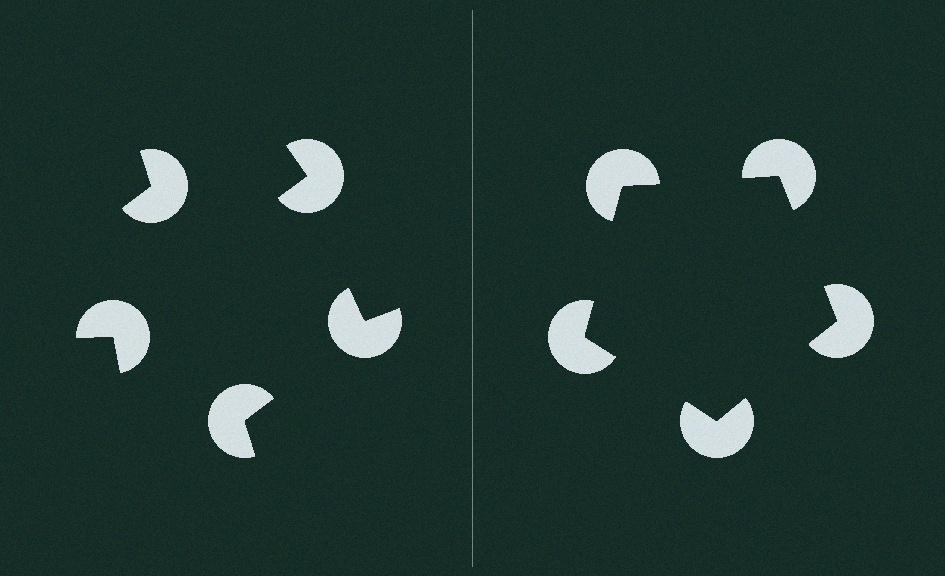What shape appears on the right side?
An illusory pentagon.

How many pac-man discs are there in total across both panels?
10 — 5 on each side.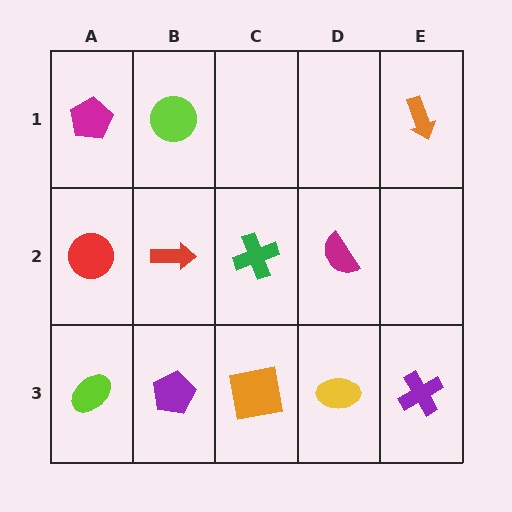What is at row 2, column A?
A red circle.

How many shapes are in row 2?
4 shapes.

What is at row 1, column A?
A magenta pentagon.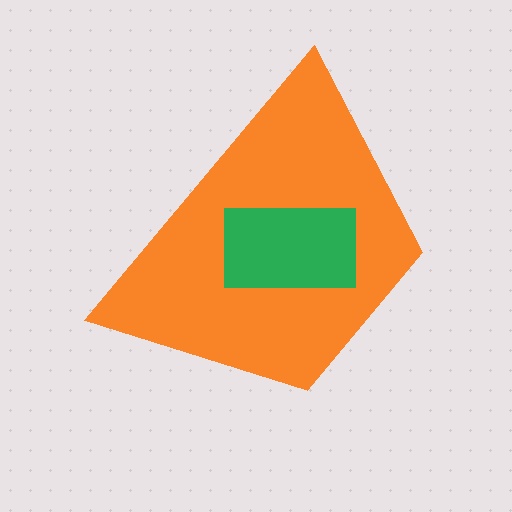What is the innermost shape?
The green rectangle.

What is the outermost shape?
The orange trapezoid.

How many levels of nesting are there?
2.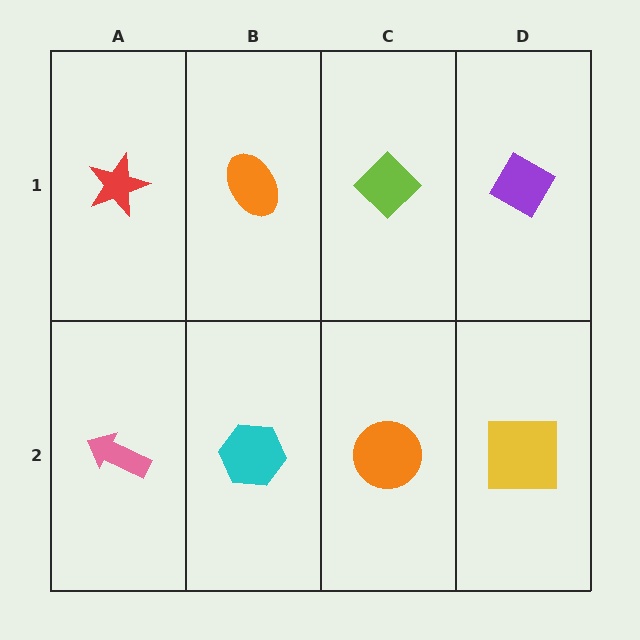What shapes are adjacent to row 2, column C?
A lime diamond (row 1, column C), a cyan hexagon (row 2, column B), a yellow square (row 2, column D).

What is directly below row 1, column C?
An orange circle.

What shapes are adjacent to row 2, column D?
A purple diamond (row 1, column D), an orange circle (row 2, column C).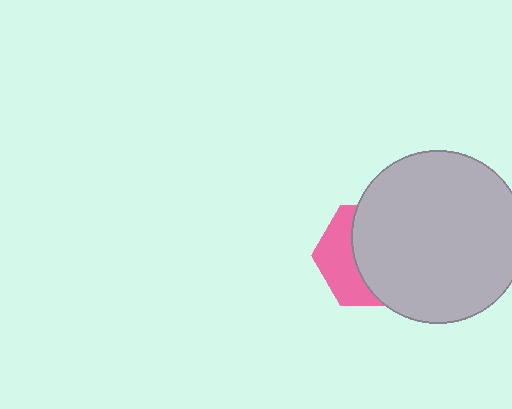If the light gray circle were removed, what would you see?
You would see the complete pink hexagon.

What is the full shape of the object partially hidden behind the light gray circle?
The partially hidden object is a pink hexagon.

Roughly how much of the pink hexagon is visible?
A small part of it is visible (roughly 38%).